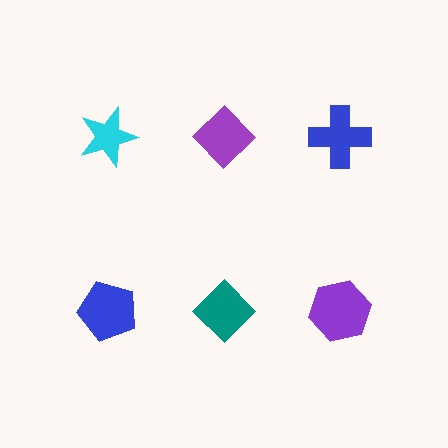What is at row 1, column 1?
A cyan star.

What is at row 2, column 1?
A blue pentagon.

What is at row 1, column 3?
A blue cross.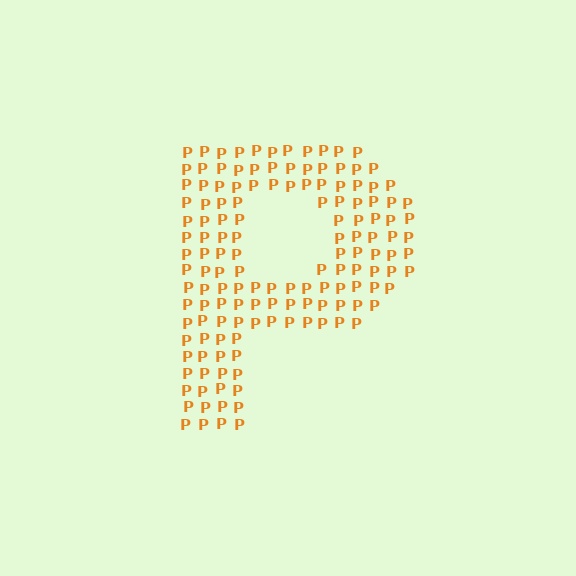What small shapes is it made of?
It is made of small letter P's.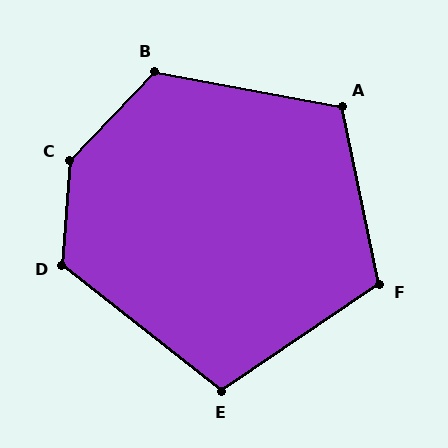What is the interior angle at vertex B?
Approximately 124 degrees (obtuse).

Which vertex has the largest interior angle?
C, at approximately 140 degrees.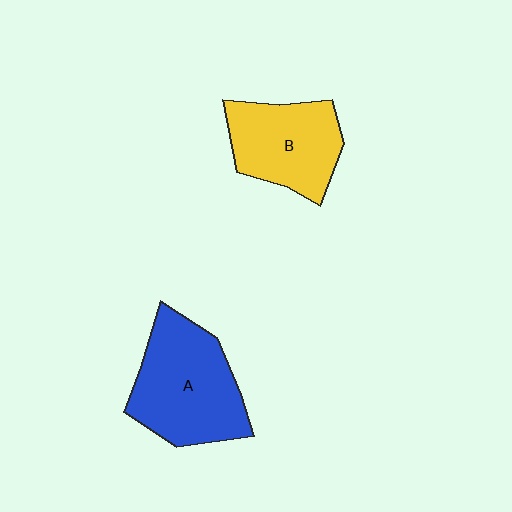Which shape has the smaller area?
Shape B (yellow).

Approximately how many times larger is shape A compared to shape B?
Approximately 1.3 times.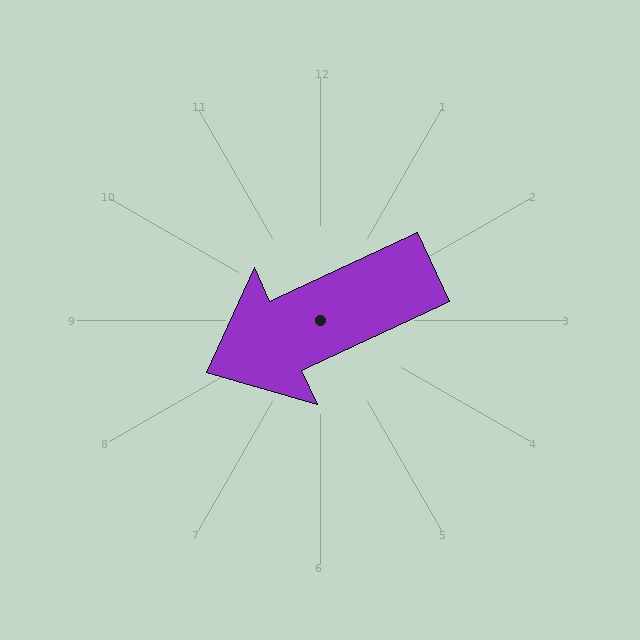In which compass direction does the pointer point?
Southwest.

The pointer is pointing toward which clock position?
Roughly 8 o'clock.